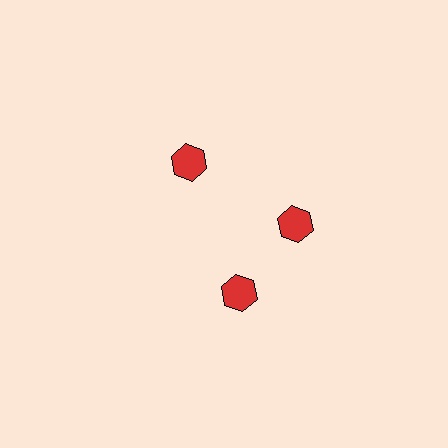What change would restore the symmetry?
The symmetry would be restored by rotating it back into even spacing with its neighbors so that all 3 hexagons sit at equal angles and equal distance from the center.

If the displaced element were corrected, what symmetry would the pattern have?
It would have 3-fold rotational symmetry — the pattern would map onto itself every 120 degrees.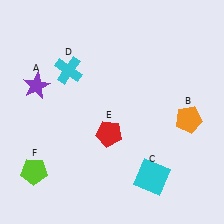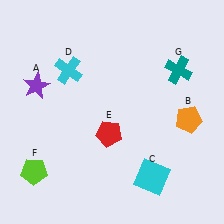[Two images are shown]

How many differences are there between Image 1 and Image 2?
There is 1 difference between the two images.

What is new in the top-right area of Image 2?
A teal cross (G) was added in the top-right area of Image 2.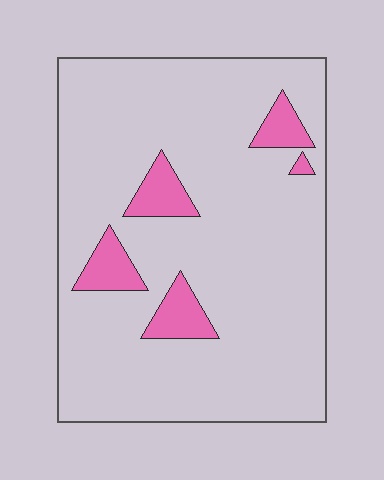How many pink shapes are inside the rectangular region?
5.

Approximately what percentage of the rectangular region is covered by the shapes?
Approximately 10%.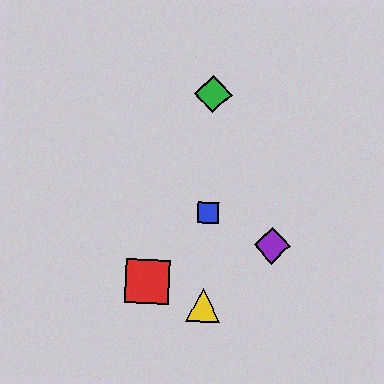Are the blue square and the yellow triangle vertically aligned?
Yes, both are at x≈208.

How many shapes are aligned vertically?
3 shapes (the blue square, the green diamond, the yellow triangle) are aligned vertically.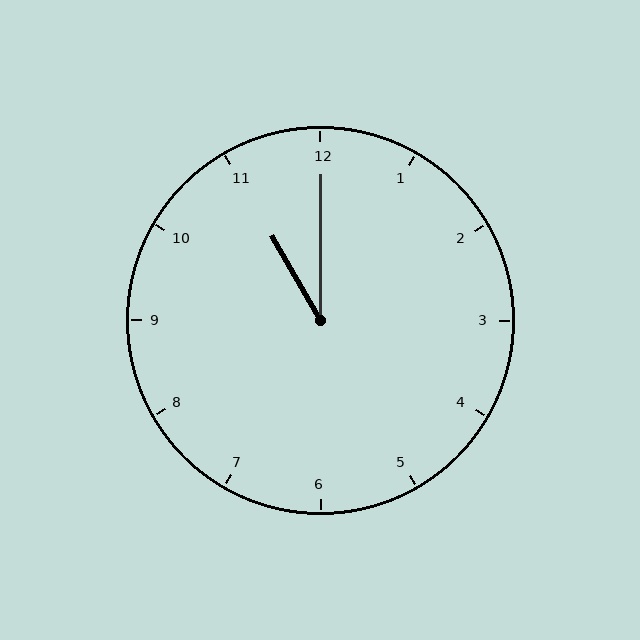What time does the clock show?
11:00.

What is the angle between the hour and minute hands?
Approximately 30 degrees.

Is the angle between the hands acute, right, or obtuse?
It is acute.